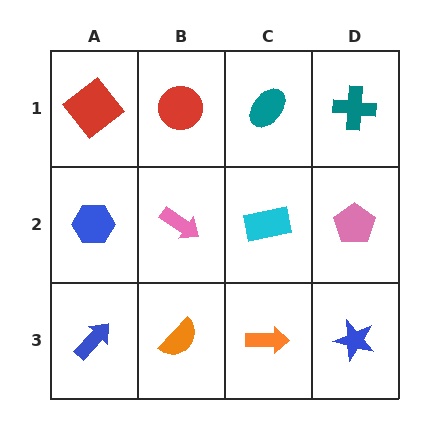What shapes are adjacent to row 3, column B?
A pink arrow (row 2, column B), a blue arrow (row 3, column A), an orange arrow (row 3, column C).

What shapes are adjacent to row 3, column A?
A blue hexagon (row 2, column A), an orange semicircle (row 3, column B).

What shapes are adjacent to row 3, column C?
A cyan rectangle (row 2, column C), an orange semicircle (row 3, column B), a blue star (row 3, column D).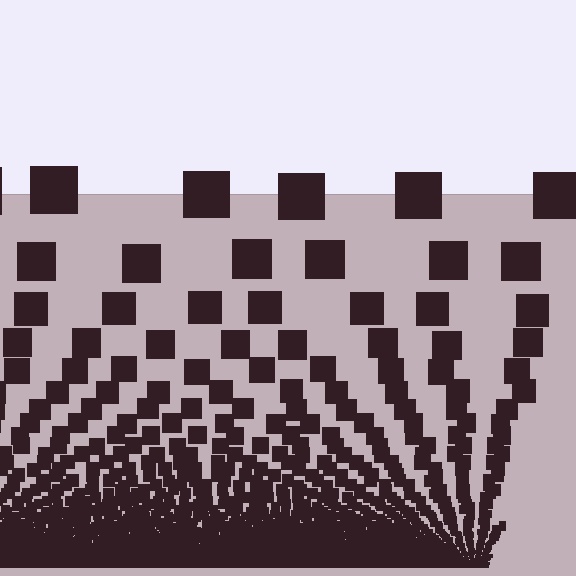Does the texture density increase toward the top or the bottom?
Density increases toward the bottom.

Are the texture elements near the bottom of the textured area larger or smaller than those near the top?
Smaller. The gradient is inverted — elements near the bottom are smaller and denser.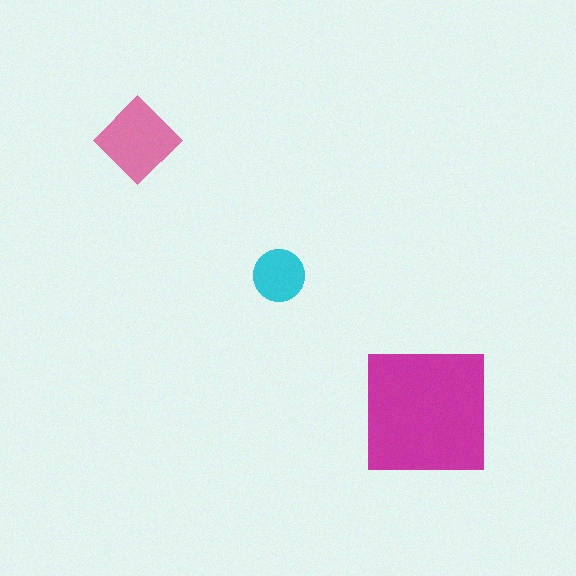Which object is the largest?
The magenta square.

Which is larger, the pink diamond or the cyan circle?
The pink diamond.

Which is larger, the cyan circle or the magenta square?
The magenta square.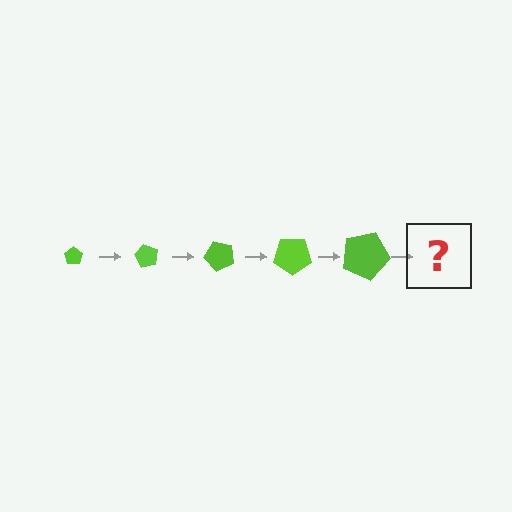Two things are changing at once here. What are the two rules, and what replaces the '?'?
The two rules are that the pentagon grows larger each step and it rotates 60 degrees each step. The '?' should be a pentagon, larger than the previous one and rotated 300 degrees from the start.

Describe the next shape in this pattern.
It should be a pentagon, larger than the previous one and rotated 300 degrees from the start.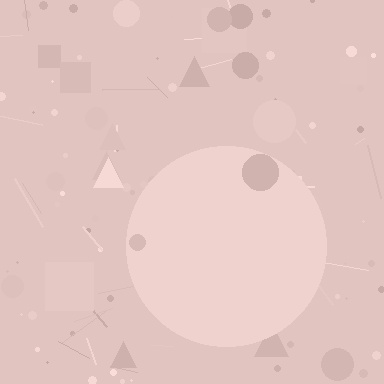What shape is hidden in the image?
A circle is hidden in the image.